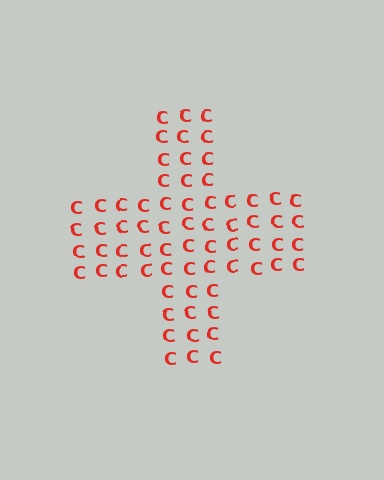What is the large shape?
The large shape is a cross.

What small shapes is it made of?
It is made of small letter C's.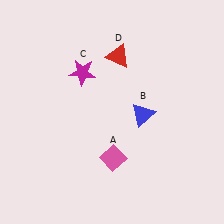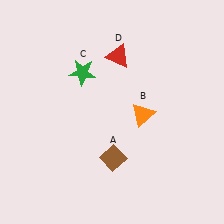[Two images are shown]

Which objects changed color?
A changed from pink to brown. B changed from blue to orange. C changed from magenta to green.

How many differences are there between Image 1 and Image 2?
There are 3 differences between the two images.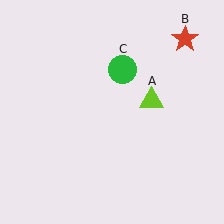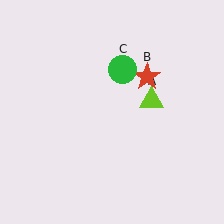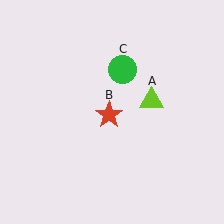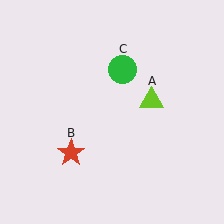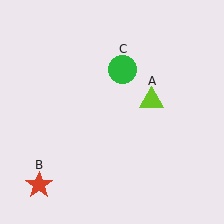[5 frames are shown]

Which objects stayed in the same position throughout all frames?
Lime triangle (object A) and green circle (object C) remained stationary.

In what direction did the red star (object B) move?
The red star (object B) moved down and to the left.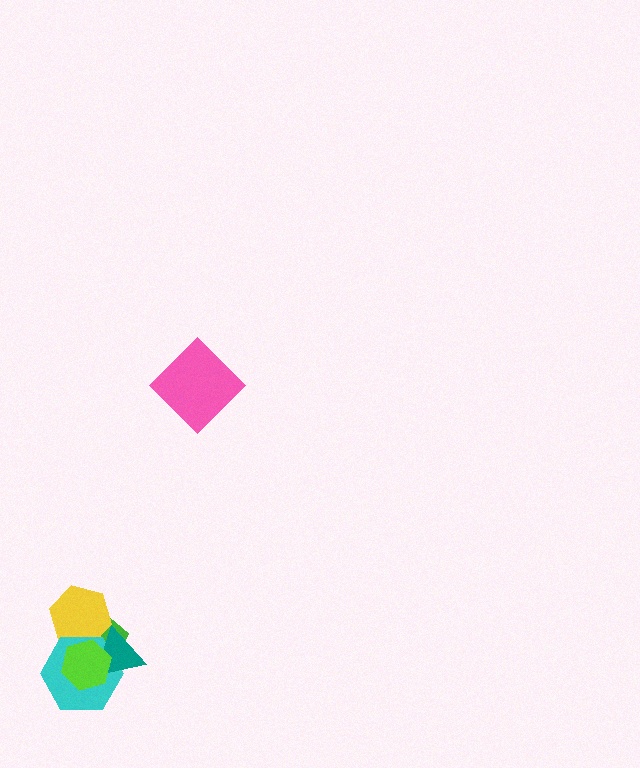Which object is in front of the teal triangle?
The lime hexagon is in front of the teal triangle.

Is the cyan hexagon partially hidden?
Yes, it is partially covered by another shape.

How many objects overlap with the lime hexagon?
4 objects overlap with the lime hexagon.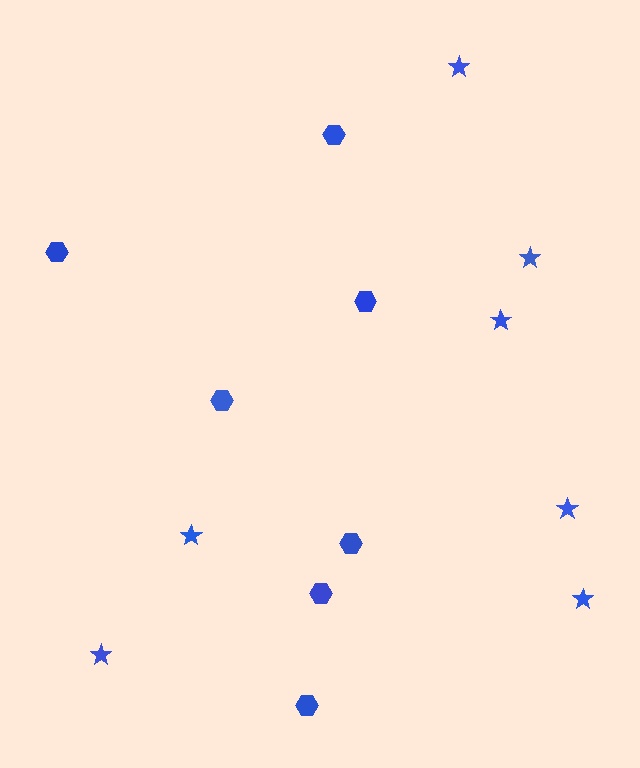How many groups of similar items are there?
There are 2 groups: one group of stars (7) and one group of hexagons (7).